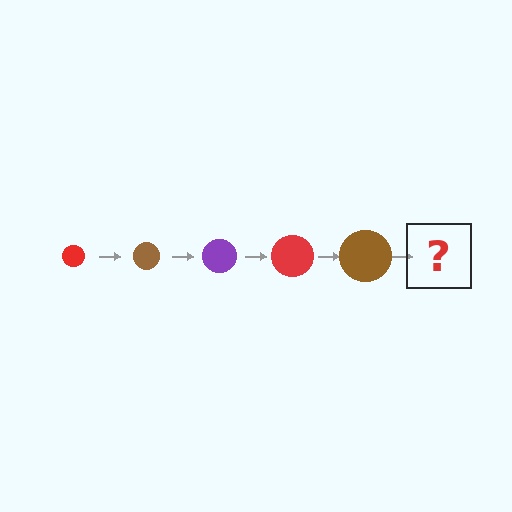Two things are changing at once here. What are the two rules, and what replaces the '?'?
The two rules are that the circle grows larger each step and the color cycles through red, brown, and purple. The '?' should be a purple circle, larger than the previous one.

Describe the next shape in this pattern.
It should be a purple circle, larger than the previous one.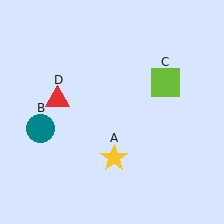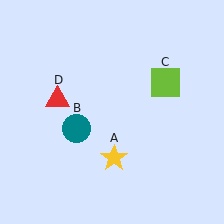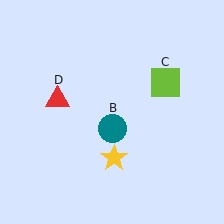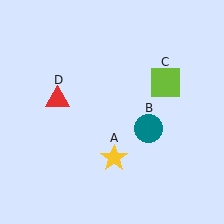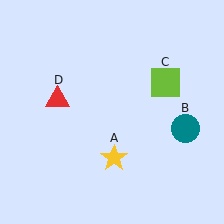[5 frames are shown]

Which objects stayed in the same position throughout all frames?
Yellow star (object A) and lime square (object C) and red triangle (object D) remained stationary.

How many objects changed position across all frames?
1 object changed position: teal circle (object B).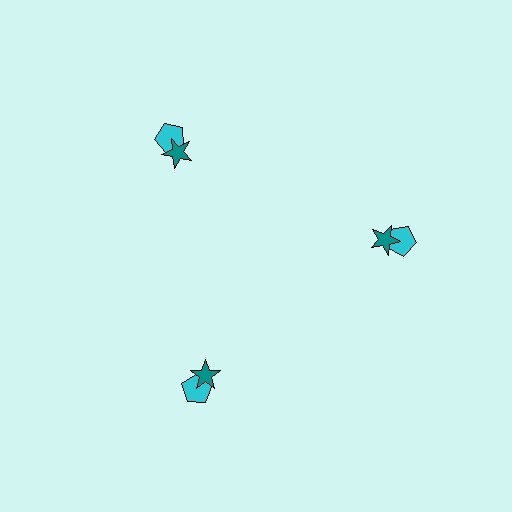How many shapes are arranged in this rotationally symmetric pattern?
There are 6 shapes, arranged in 3 groups of 2.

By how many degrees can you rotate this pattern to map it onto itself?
The pattern maps onto itself every 120 degrees of rotation.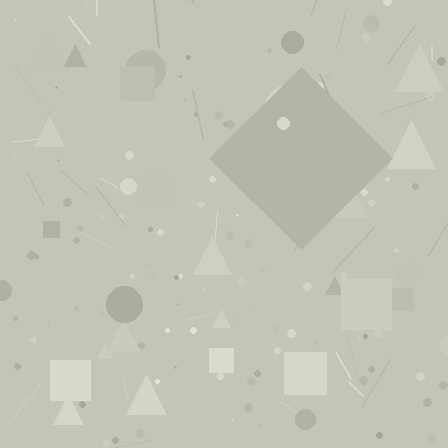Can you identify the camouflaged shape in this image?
The camouflaged shape is a diamond.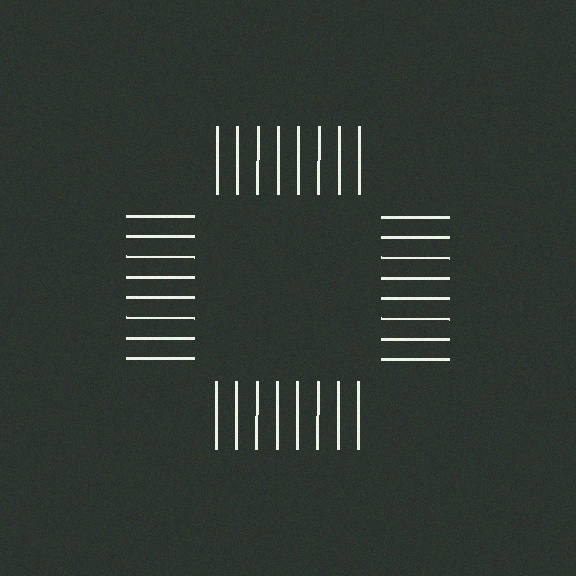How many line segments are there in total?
32 — 8 along each of the 4 edges.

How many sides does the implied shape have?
4 sides — the line-ends trace a square.